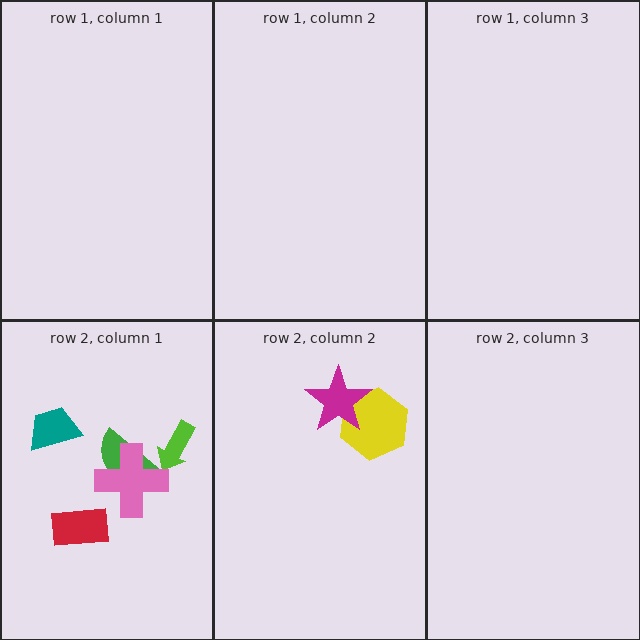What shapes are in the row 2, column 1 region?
The lime arrow, the red rectangle, the green semicircle, the teal trapezoid, the pink cross.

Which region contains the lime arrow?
The row 2, column 1 region.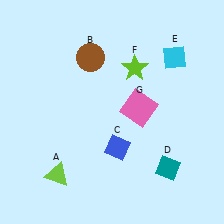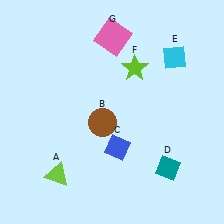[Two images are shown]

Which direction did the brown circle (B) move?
The brown circle (B) moved down.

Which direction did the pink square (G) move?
The pink square (G) moved up.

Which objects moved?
The objects that moved are: the brown circle (B), the pink square (G).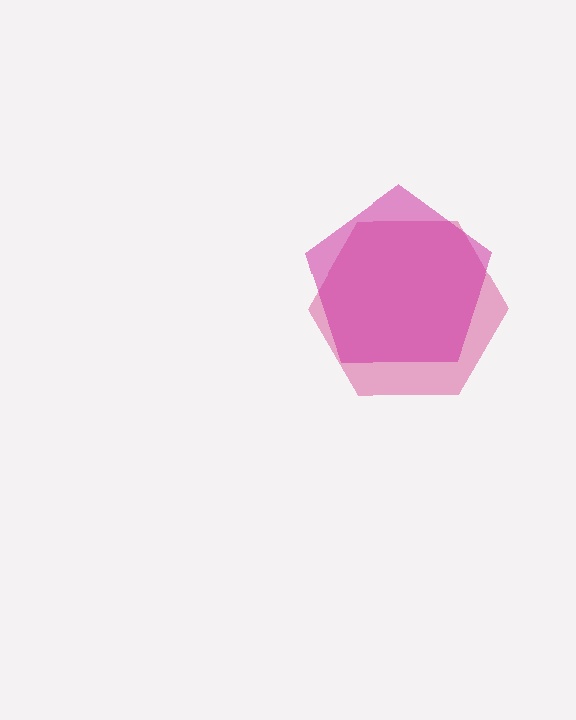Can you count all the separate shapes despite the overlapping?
Yes, there are 2 separate shapes.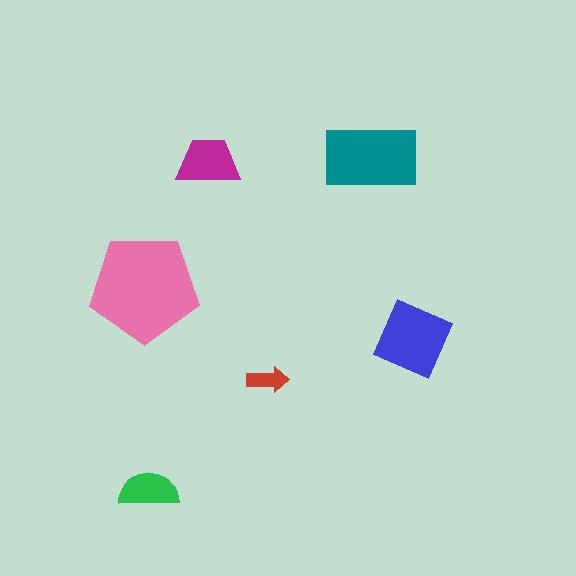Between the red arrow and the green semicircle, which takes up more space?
The green semicircle.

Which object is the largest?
The pink pentagon.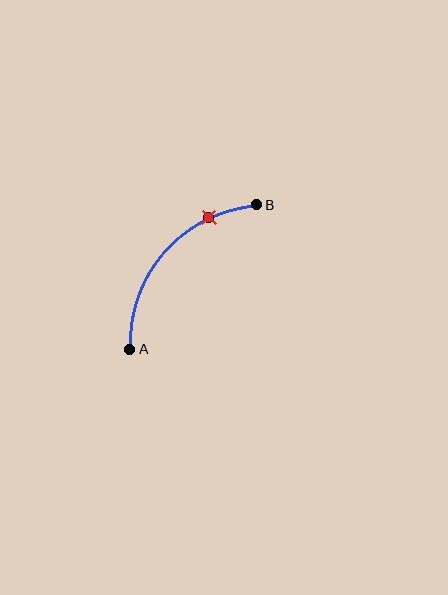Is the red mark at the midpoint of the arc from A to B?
No. The red mark lies on the arc but is closer to endpoint B. The arc midpoint would be at the point on the curve equidistant along the arc from both A and B.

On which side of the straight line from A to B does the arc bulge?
The arc bulges above and to the left of the straight line connecting A and B.